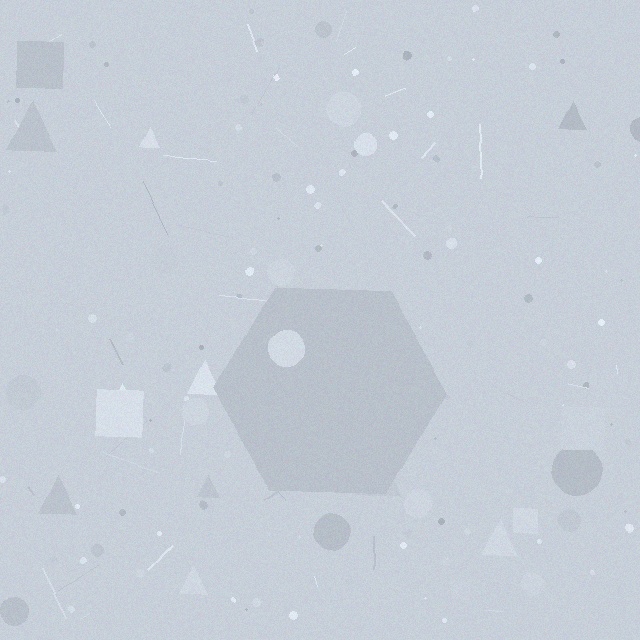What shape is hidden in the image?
A hexagon is hidden in the image.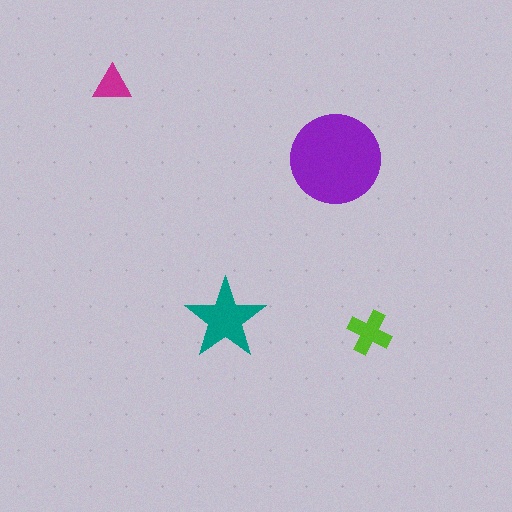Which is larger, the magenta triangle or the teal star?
The teal star.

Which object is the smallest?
The magenta triangle.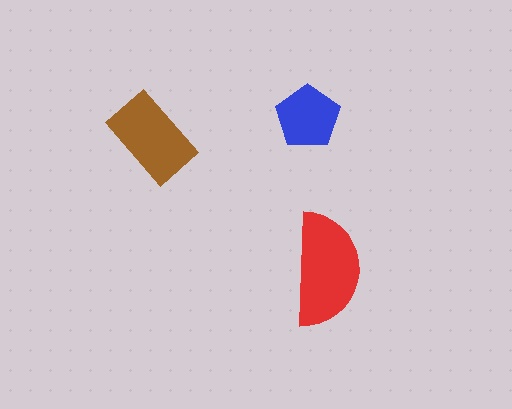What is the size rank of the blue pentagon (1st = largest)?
3rd.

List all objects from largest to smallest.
The red semicircle, the brown rectangle, the blue pentagon.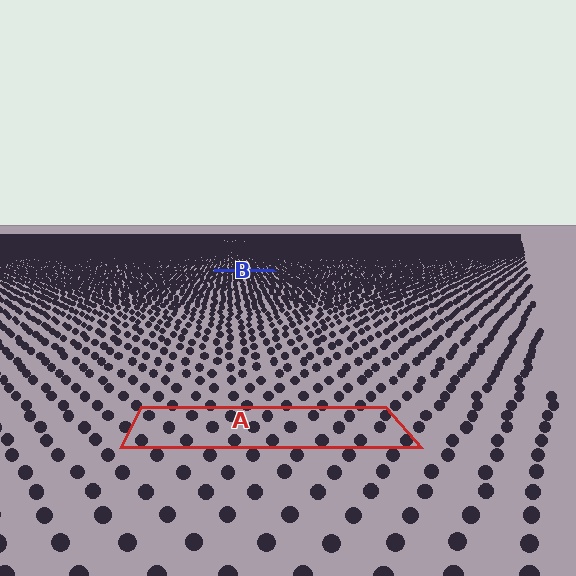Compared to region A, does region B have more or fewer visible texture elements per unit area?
Region B has more texture elements per unit area — they are packed more densely because it is farther away.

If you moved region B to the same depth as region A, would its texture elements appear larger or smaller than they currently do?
They would appear larger. At a closer depth, the same texture elements are projected at a bigger on-screen size.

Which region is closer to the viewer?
Region A is closer. The texture elements there are larger and more spread out.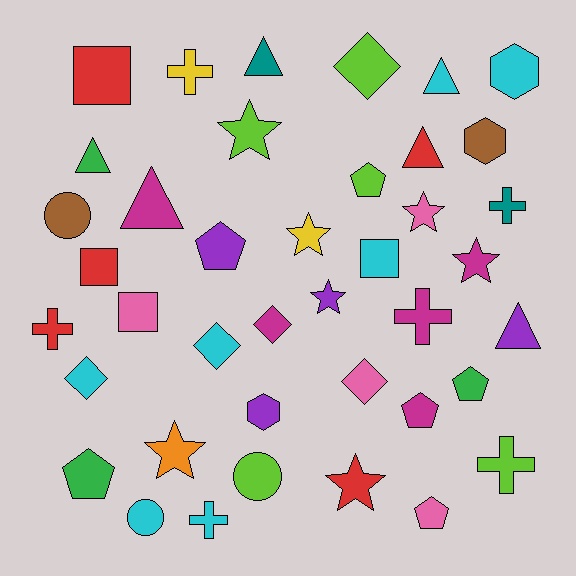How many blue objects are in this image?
There are no blue objects.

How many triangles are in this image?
There are 6 triangles.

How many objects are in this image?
There are 40 objects.